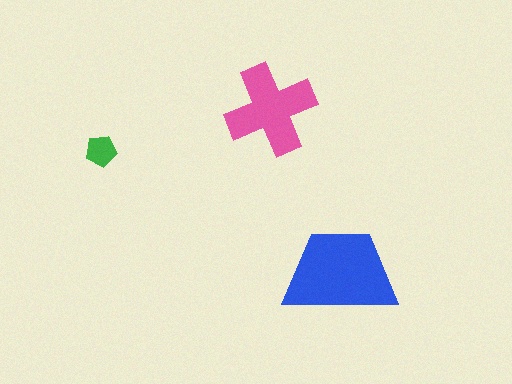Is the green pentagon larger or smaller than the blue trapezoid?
Smaller.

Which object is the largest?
The blue trapezoid.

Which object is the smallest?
The green pentagon.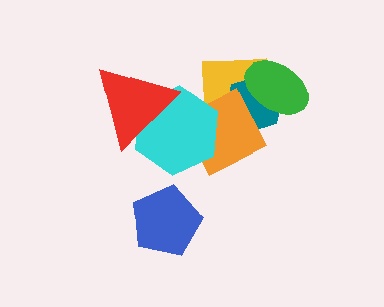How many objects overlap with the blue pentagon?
0 objects overlap with the blue pentagon.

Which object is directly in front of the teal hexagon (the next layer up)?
The green ellipse is directly in front of the teal hexagon.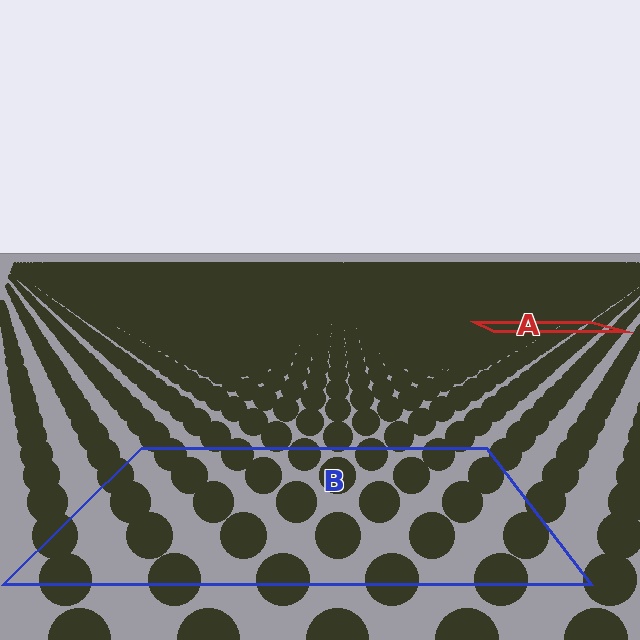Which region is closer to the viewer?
Region B is closer. The texture elements there are larger and more spread out.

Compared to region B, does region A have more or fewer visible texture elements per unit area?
Region A has more texture elements per unit area — they are packed more densely because it is farther away.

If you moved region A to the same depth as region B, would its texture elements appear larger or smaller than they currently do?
They would appear larger. At a closer depth, the same texture elements are projected at a bigger on-screen size.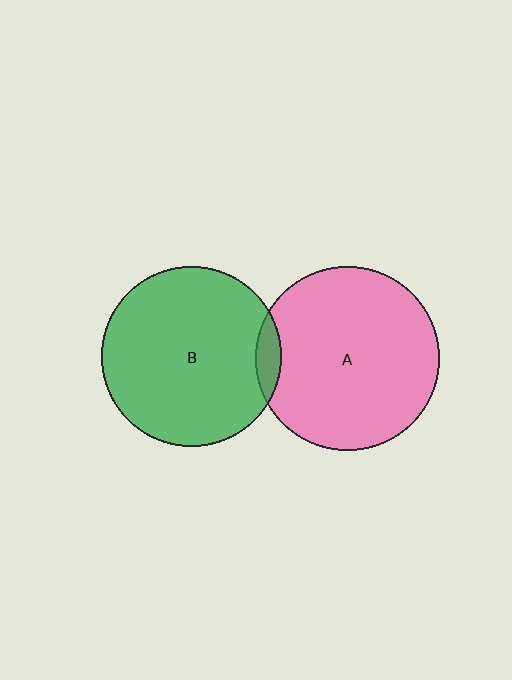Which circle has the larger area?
Circle A (pink).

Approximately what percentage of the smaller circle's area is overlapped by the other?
Approximately 5%.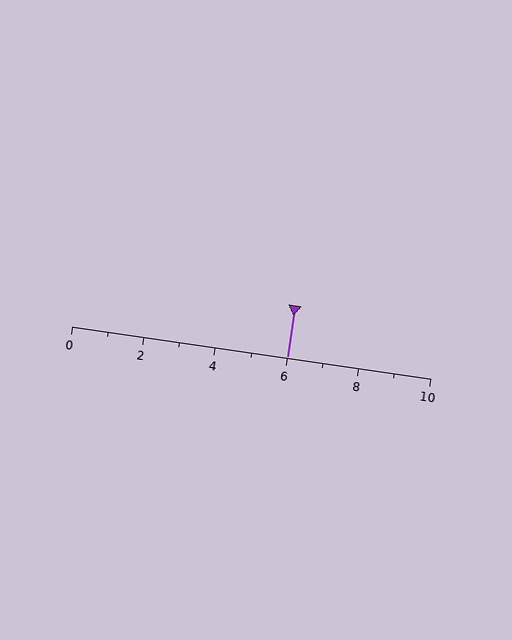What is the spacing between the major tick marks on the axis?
The major ticks are spaced 2 apart.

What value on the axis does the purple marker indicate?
The marker indicates approximately 6.